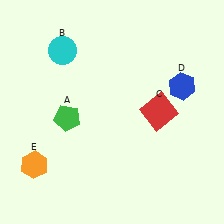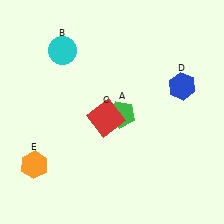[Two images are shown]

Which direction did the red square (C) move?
The red square (C) moved left.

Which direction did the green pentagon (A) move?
The green pentagon (A) moved right.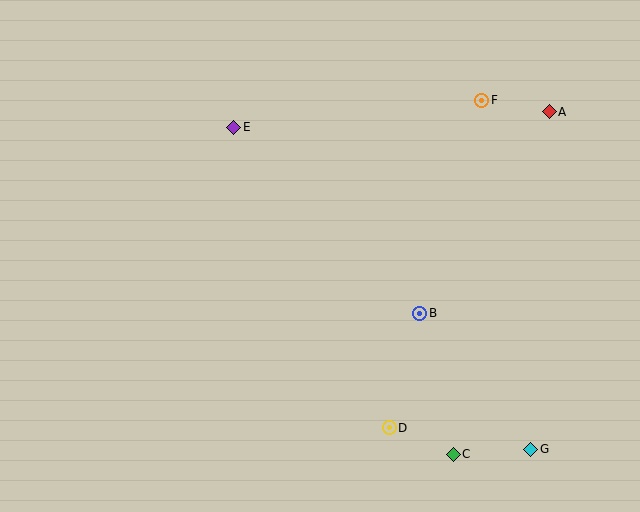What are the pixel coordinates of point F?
Point F is at (482, 100).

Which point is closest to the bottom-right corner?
Point G is closest to the bottom-right corner.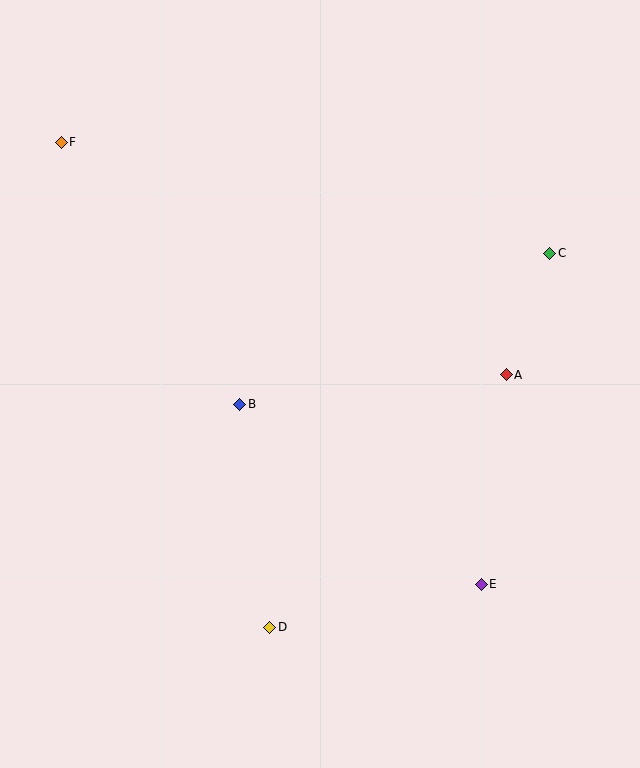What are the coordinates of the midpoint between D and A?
The midpoint between D and A is at (388, 501).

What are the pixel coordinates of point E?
Point E is at (481, 584).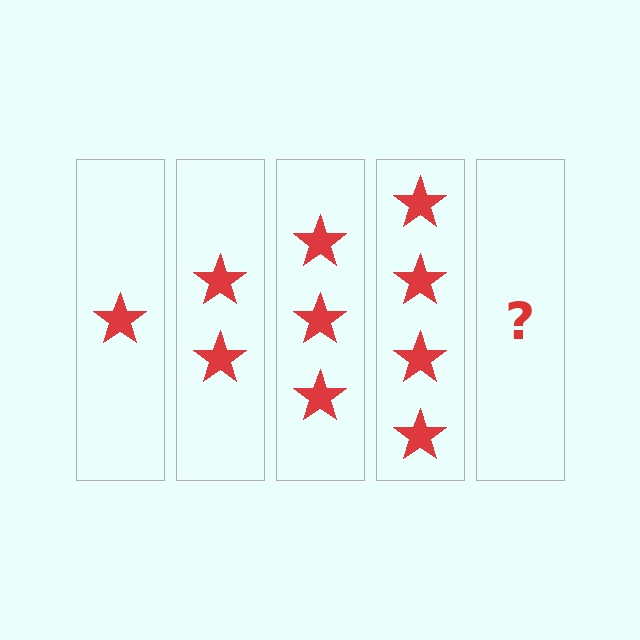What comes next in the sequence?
The next element should be 5 stars.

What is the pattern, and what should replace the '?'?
The pattern is that each step adds one more star. The '?' should be 5 stars.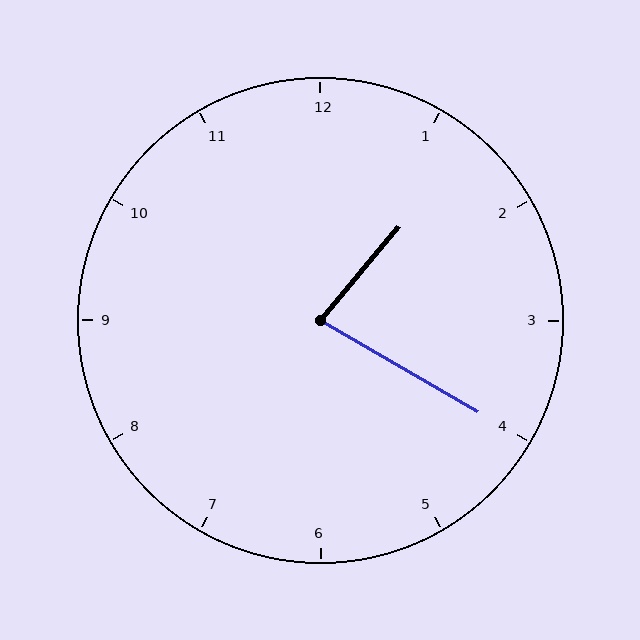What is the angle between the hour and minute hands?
Approximately 80 degrees.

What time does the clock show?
1:20.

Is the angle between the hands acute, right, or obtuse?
It is acute.